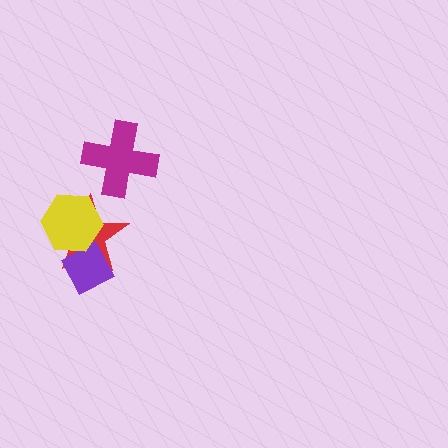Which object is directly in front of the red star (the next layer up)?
The purple diamond is directly in front of the red star.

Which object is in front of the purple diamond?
The yellow hexagon is in front of the purple diamond.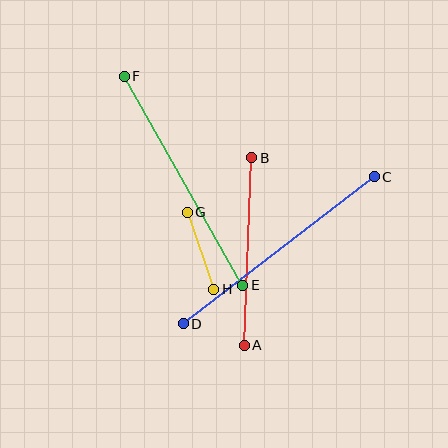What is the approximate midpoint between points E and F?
The midpoint is at approximately (183, 181) pixels.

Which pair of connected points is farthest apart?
Points C and D are farthest apart.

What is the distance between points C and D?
The distance is approximately 241 pixels.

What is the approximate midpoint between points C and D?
The midpoint is at approximately (279, 250) pixels.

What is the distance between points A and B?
The distance is approximately 187 pixels.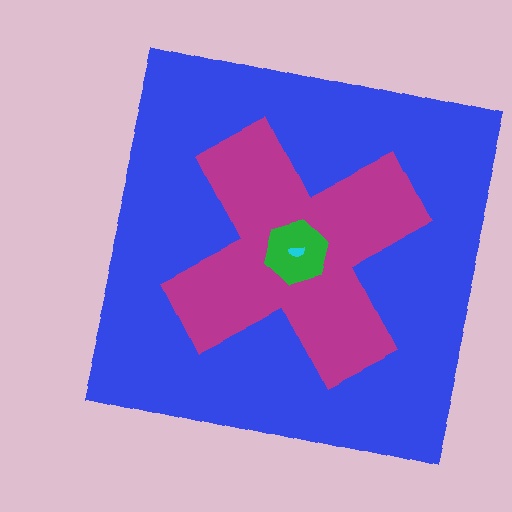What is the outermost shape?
The blue square.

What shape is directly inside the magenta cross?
The green hexagon.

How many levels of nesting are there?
4.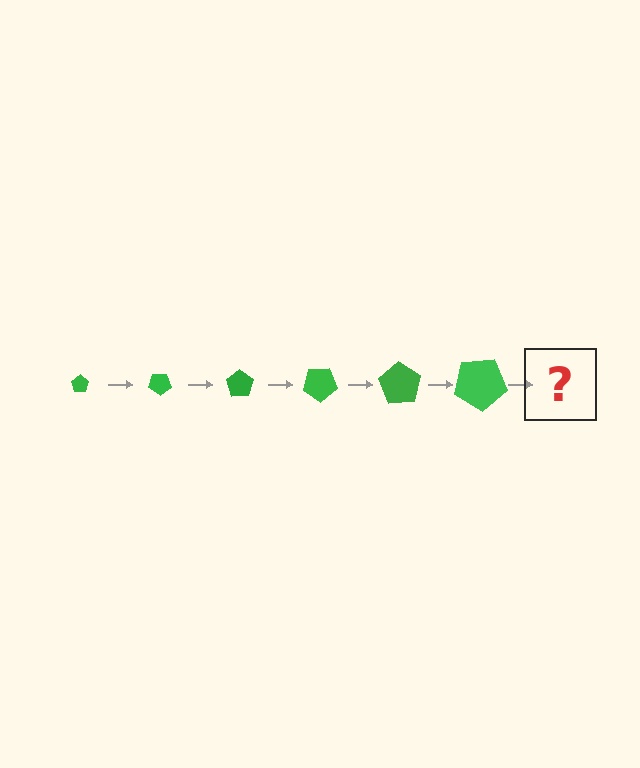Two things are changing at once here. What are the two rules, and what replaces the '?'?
The two rules are that the pentagon grows larger each step and it rotates 35 degrees each step. The '?' should be a pentagon, larger than the previous one and rotated 210 degrees from the start.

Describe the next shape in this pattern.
It should be a pentagon, larger than the previous one and rotated 210 degrees from the start.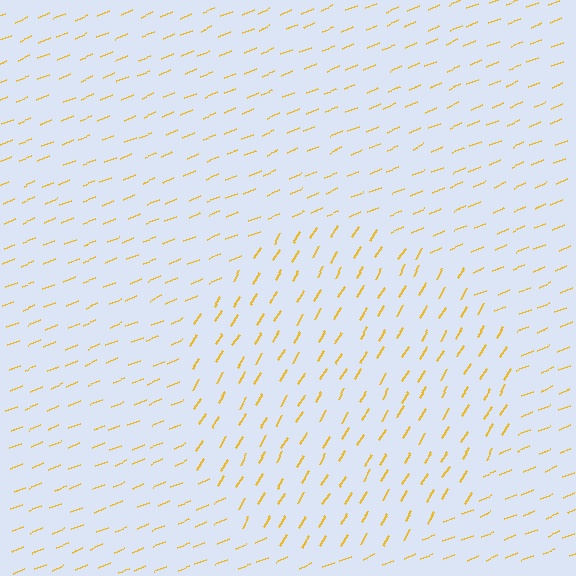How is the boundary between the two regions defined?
The boundary is defined purely by a change in line orientation (approximately 36 degrees difference). All lines are the same color and thickness.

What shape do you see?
I see a circle.